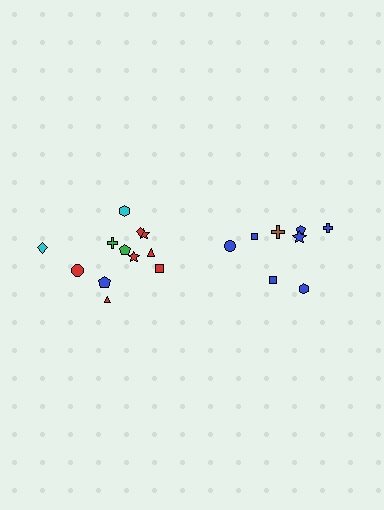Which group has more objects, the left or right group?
The left group.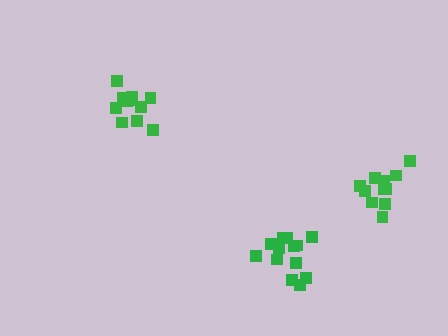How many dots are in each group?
Group 1: 11 dots, Group 2: 11 dots, Group 3: 13 dots (35 total).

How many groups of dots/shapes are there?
There are 3 groups.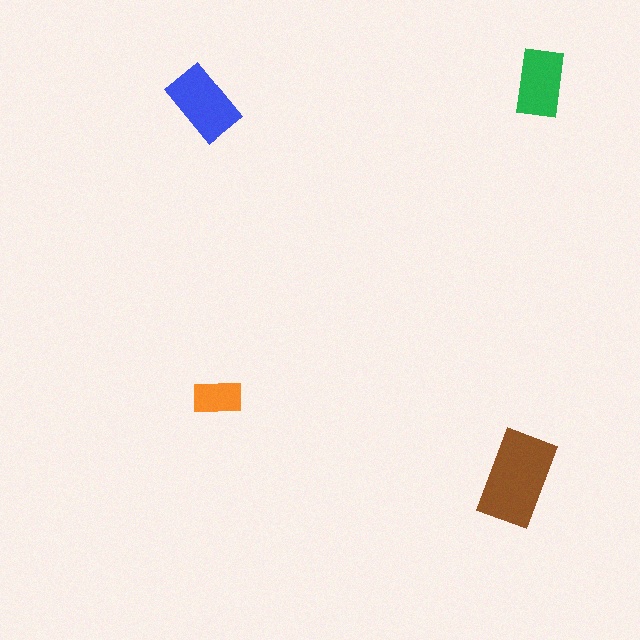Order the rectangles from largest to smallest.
the brown one, the blue one, the green one, the orange one.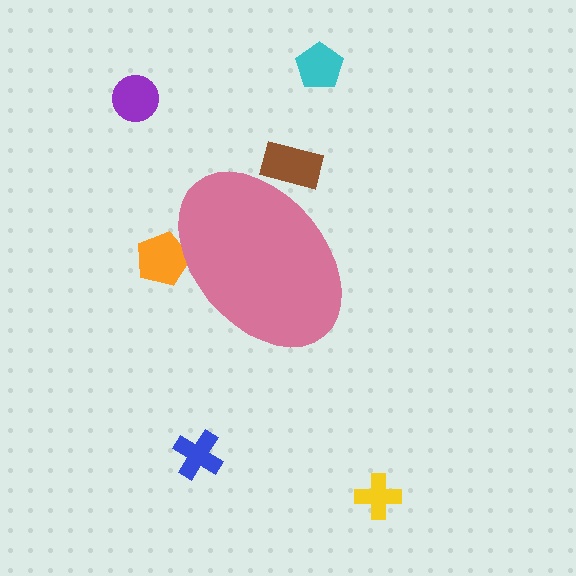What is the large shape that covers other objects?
A pink ellipse.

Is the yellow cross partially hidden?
No, the yellow cross is fully visible.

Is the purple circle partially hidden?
No, the purple circle is fully visible.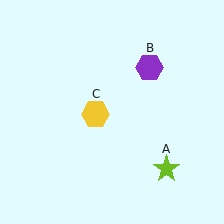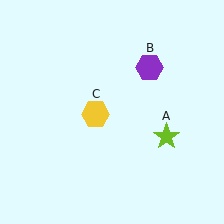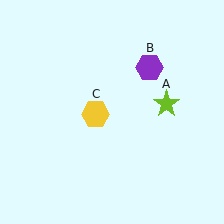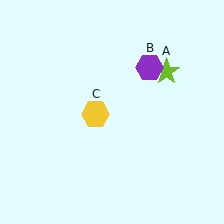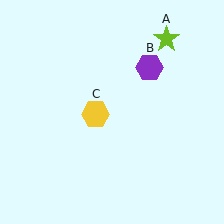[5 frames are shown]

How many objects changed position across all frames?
1 object changed position: lime star (object A).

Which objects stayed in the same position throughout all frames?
Purple hexagon (object B) and yellow hexagon (object C) remained stationary.